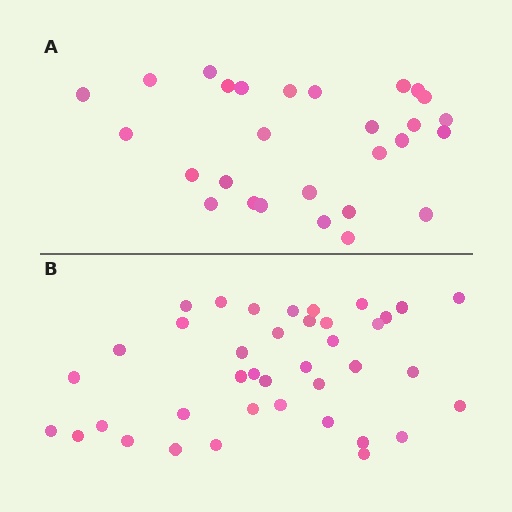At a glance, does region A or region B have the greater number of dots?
Region B (the bottom region) has more dots.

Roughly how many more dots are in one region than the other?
Region B has roughly 12 or so more dots than region A.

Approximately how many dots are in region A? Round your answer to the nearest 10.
About 30 dots. (The exact count is 28, which rounds to 30.)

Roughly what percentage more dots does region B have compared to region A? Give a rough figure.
About 40% more.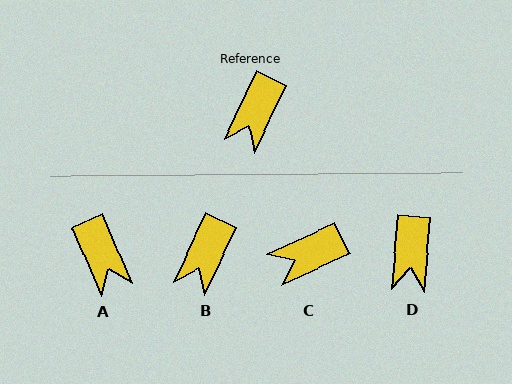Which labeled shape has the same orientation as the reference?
B.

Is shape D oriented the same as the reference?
No, it is off by about 21 degrees.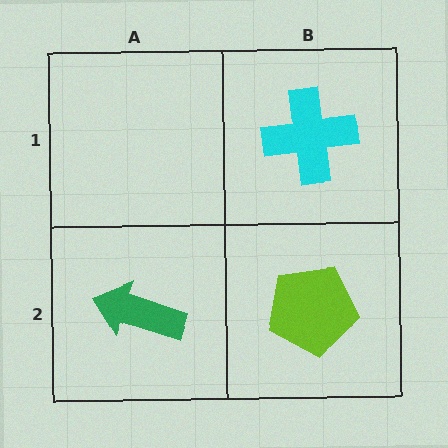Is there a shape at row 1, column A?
No, that cell is empty.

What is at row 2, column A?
A green arrow.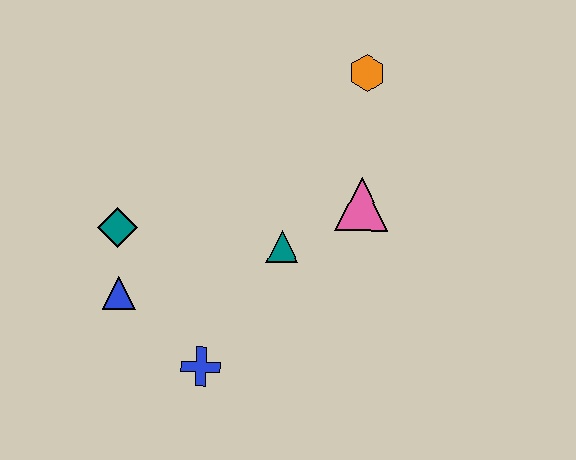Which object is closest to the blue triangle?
The teal diamond is closest to the blue triangle.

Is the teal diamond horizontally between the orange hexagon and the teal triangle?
No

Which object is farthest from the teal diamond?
The orange hexagon is farthest from the teal diamond.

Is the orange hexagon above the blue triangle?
Yes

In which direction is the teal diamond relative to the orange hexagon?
The teal diamond is to the left of the orange hexagon.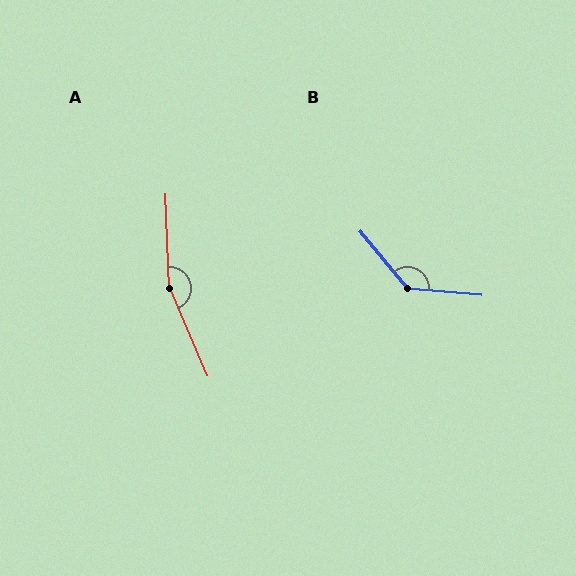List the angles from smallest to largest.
B (134°), A (159°).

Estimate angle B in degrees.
Approximately 134 degrees.